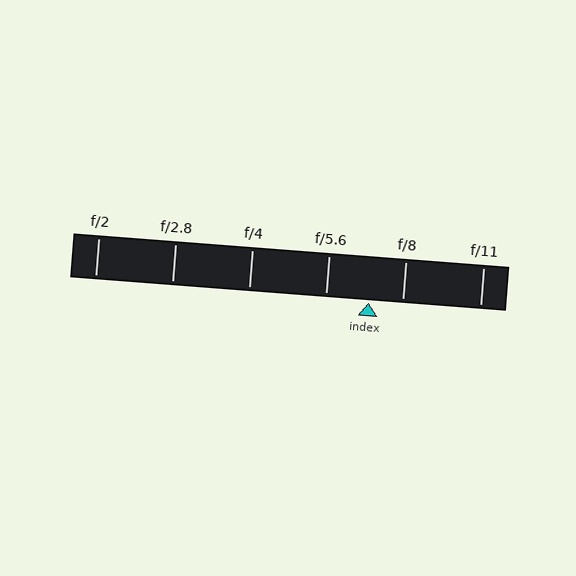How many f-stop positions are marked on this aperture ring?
There are 6 f-stop positions marked.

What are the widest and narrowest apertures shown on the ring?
The widest aperture shown is f/2 and the narrowest is f/11.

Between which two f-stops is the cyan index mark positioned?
The index mark is between f/5.6 and f/8.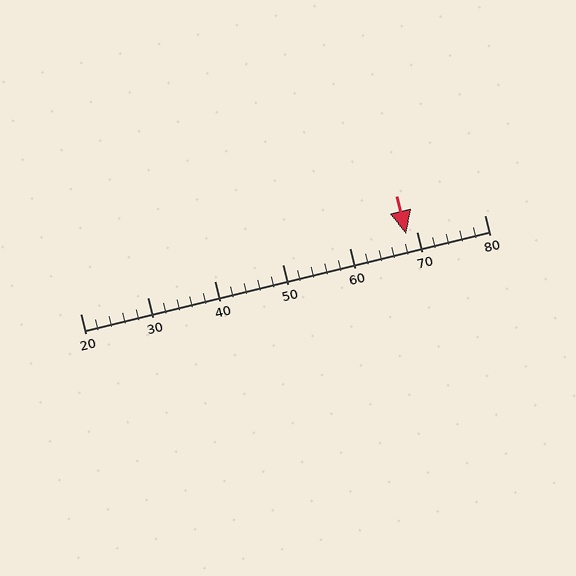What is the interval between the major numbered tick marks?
The major tick marks are spaced 10 units apart.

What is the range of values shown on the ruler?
The ruler shows values from 20 to 80.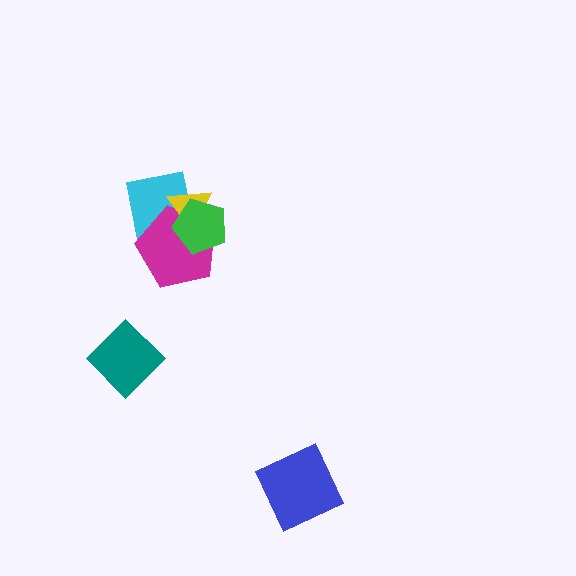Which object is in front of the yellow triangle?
The green pentagon is in front of the yellow triangle.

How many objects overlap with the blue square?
0 objects overlap with the blue square.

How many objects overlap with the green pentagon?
3 objects overlap with the green pentagon.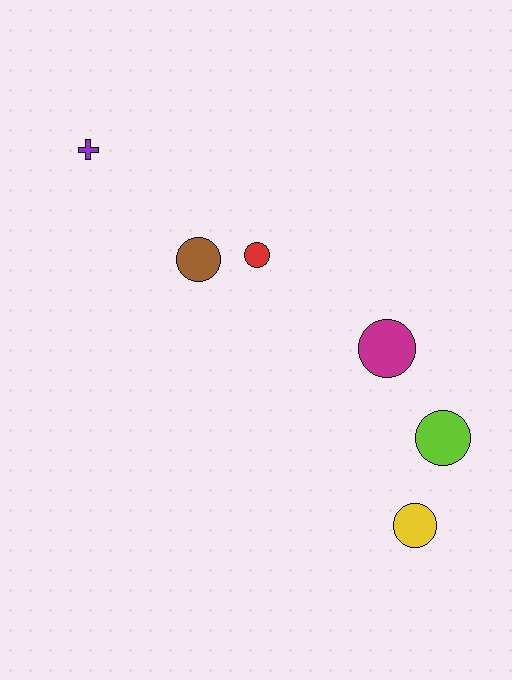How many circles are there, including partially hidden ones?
There are 5 circles.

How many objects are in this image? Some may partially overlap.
There are 6 objects.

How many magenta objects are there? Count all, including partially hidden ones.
There is 1 magenta object.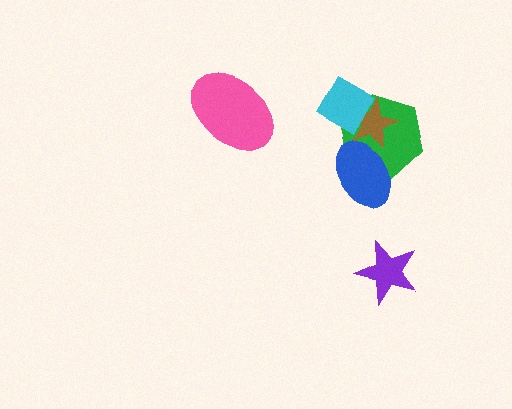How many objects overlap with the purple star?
0 objects overlap with the purple star.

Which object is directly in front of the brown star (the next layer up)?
The cyan diamond is directly in front of the brown star.